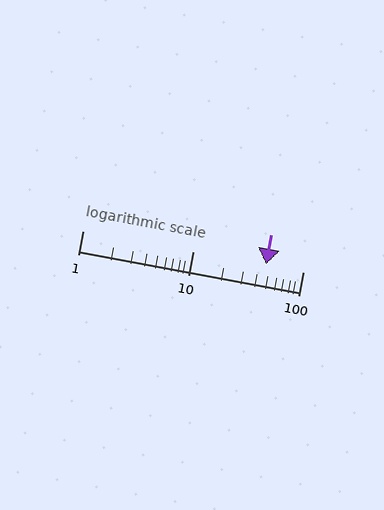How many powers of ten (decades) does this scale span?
The scale spans 2 decades, from 1 to 100.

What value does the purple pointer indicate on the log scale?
The pointer indicates approximately 46.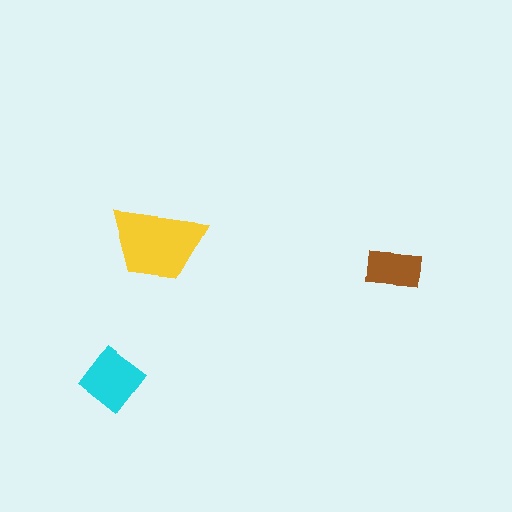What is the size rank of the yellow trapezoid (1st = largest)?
1st.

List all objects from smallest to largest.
The brown rectangle, the cyan diamond, the yellow trapezoid.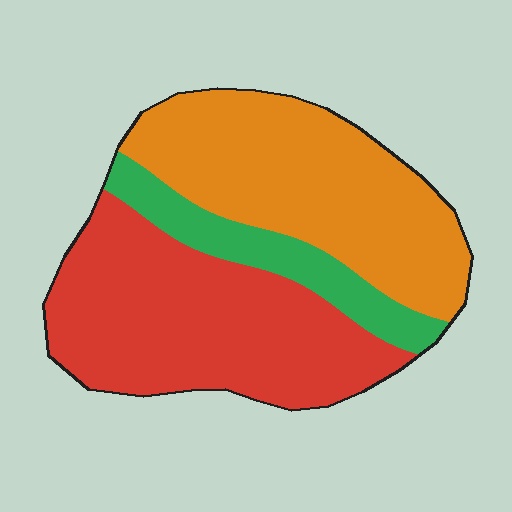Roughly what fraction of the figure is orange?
Orange takes up about two fifths (2/5) of the figure.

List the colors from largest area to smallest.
From largest to smallest: red, orange, green.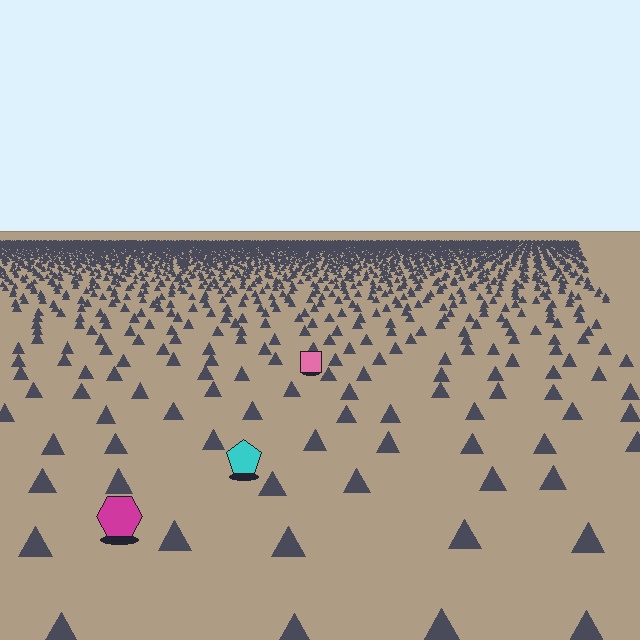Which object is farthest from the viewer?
The pink square is farthest from the viewer. It appears smaller and the ground texture around it is denser.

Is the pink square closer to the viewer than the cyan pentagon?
No. The cyan pentagon is closer — you can tell from the texture gradient: the ground texture is coarser near it.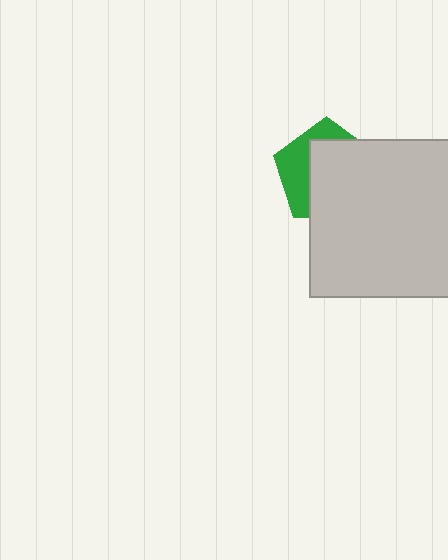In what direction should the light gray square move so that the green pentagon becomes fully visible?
The light gray square should move toward the lower-right. That is the shortest direction to clear the overlap and leave the green pentagon fully visible.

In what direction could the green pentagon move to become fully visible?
The green pentagon could move toward the upper-left. That would shift it out from behind the light gray square entirely.